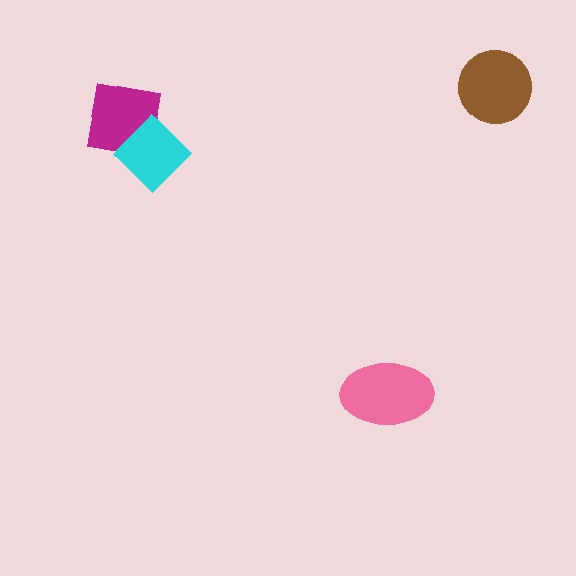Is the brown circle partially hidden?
No, no other shape covers it.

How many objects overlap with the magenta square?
1 object overlaps with the magenta square.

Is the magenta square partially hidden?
Yes, it is partially covered by another shape.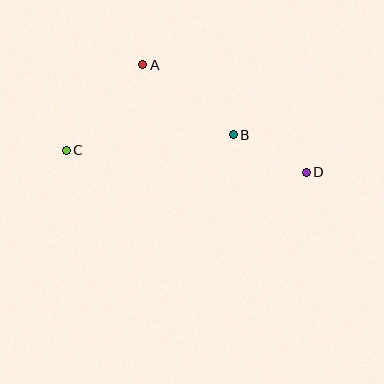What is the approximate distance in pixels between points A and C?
The distance between A and C is approximately 115 pixels.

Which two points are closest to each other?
Points B and D are closest to each other.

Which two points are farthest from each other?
Points C and D are farthest from each other.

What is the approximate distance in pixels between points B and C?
The distance between B and C is approximately 168 pixels.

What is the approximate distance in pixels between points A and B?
The distance between A and B is approximately 114 pixels.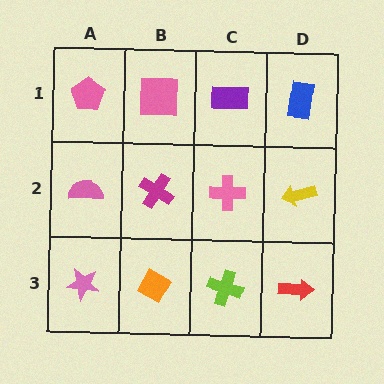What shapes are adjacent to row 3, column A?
A pink semicircle (row 2, column A), an orange diamond (row 3, column B).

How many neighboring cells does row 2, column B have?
4.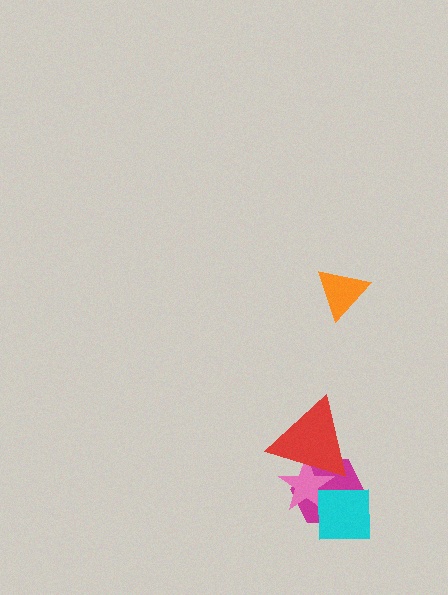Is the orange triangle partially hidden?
No, no other shape covers it.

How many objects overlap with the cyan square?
2 objects overlap with the cyan square.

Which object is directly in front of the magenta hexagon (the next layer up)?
The pink star is directly in front of the magenta hexagon.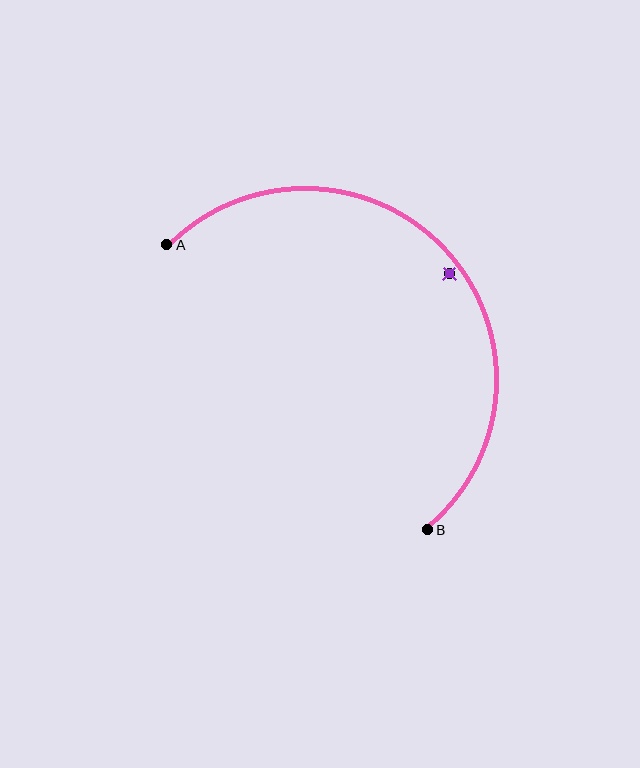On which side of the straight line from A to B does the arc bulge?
The arc bulges above and to the right of the straight line connecting A and B.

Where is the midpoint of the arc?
The arc midpoint is the point on the curve farthest from the straight line joining A and B. It sits above and to the right of that line.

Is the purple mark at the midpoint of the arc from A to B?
No — the purple mark does not lie on the arc at all. It sits slightly inside the curve.